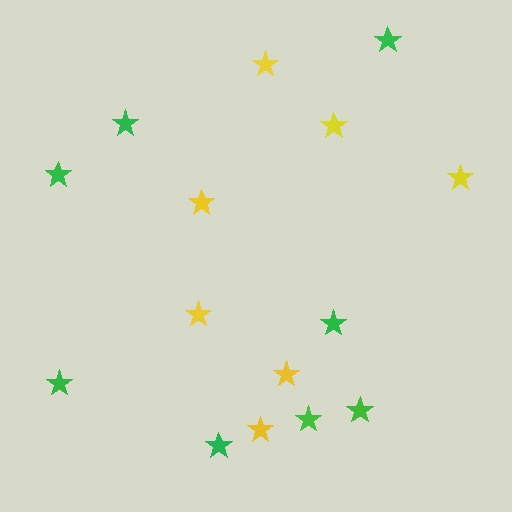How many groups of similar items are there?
There are 2 groups: one group of green stars (8) and one group of yellow stars (7).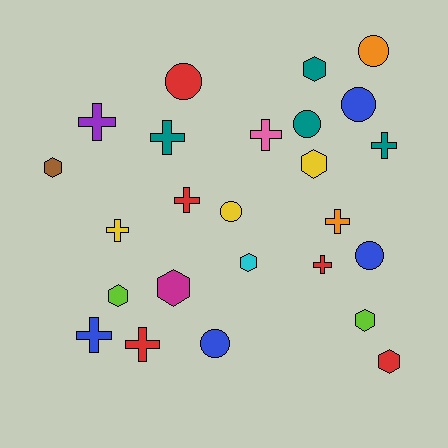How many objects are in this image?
There are 25 objects.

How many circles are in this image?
There are 7 circles.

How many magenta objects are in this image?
There is 1 magenta object.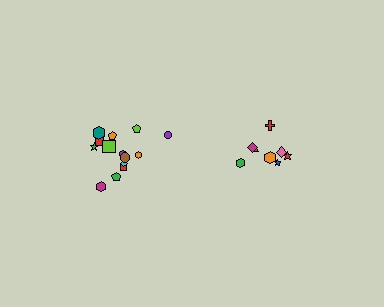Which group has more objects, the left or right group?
The left group.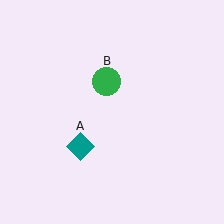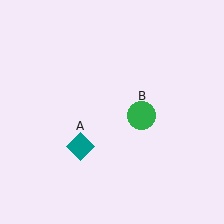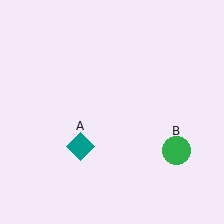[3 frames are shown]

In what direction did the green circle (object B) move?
The green circle (object B) moved down and to the right.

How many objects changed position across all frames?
1 object changed position: green circle (object B).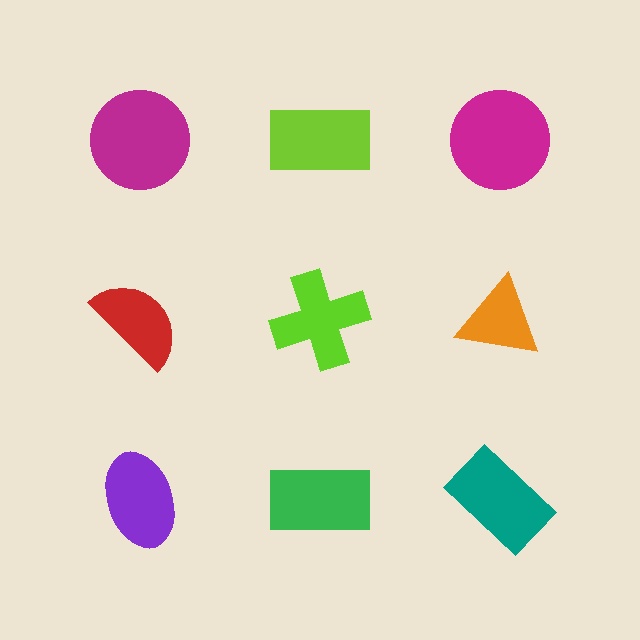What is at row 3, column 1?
A purple ellipse.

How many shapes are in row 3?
3 shapes.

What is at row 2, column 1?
A red semicircle.